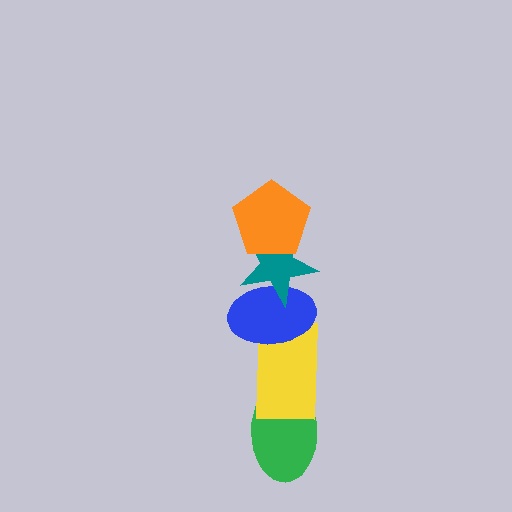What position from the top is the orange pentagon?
The orange pentagon is 1st from the top.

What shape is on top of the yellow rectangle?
The blue ellipse is on top of the yellow rectangle.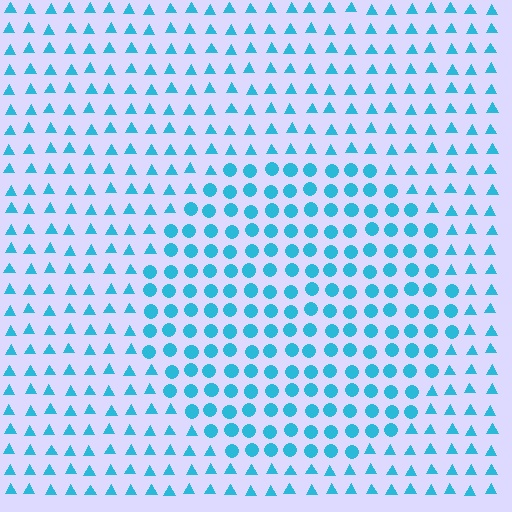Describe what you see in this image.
The image is filled with small cyan elements arranged in a uniform grid. A circle-shaped region contains circles, while the surrounding area contains triangles. The boundary is defined purely by the change in element shape.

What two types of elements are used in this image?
The image uses circles inside the circle region and triangles outside it.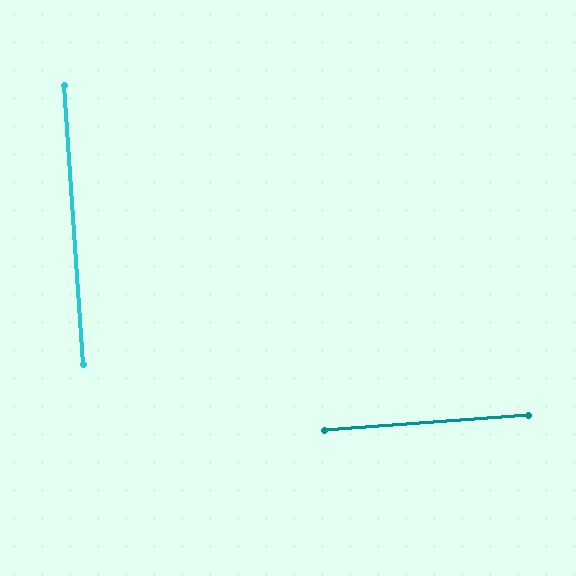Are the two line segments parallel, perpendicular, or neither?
Perpendicular — they meet at approximately 90°.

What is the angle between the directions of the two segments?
Approximately 90 degrees.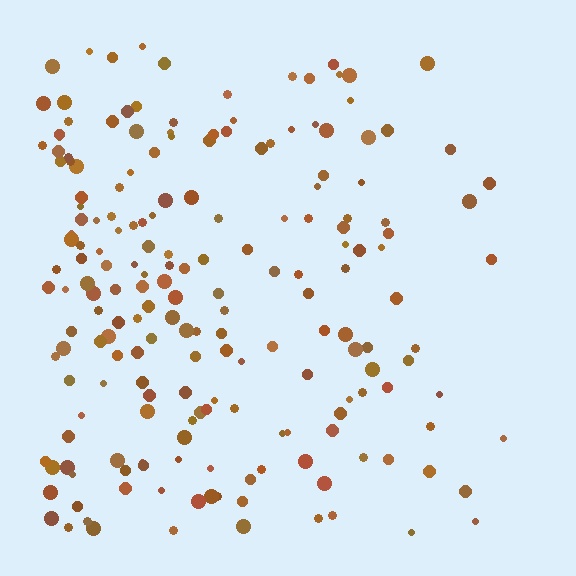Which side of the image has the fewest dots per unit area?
The right.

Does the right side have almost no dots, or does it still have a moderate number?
Still a moderate number, just noticeably fewer than the left.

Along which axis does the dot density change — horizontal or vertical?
Horizontal.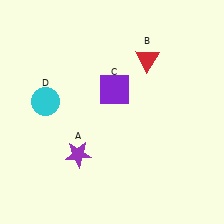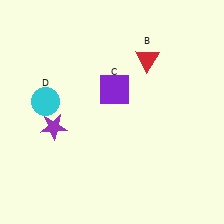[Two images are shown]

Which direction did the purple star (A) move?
The purple star (A) moved up.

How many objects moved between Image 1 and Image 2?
1 object moved between the two images.